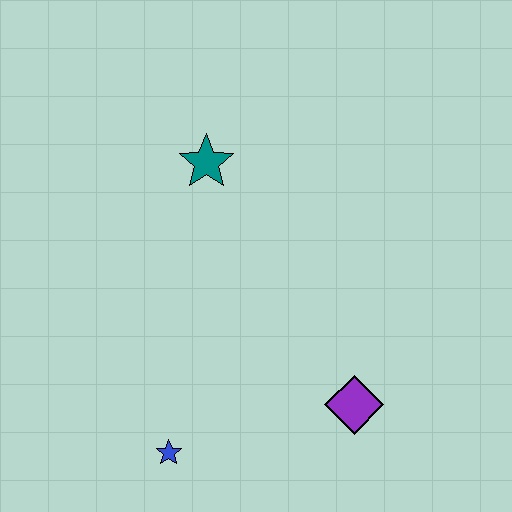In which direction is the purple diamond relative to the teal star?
The purple diamond is below the teal star.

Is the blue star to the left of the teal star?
Yes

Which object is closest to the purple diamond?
The blue star is closest to the purple diamond.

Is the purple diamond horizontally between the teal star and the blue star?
No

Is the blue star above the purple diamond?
No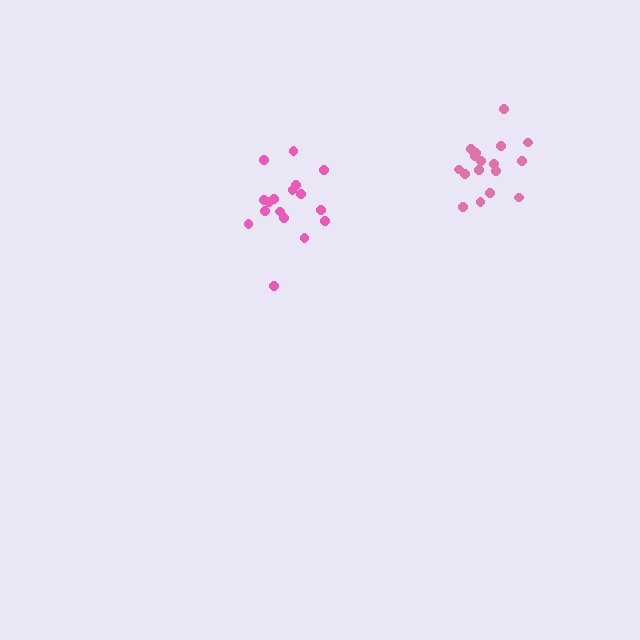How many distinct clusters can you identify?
There are 2 distinct clusters.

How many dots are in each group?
Group 1: 18 dots, Group 2: 17 dots (35 total).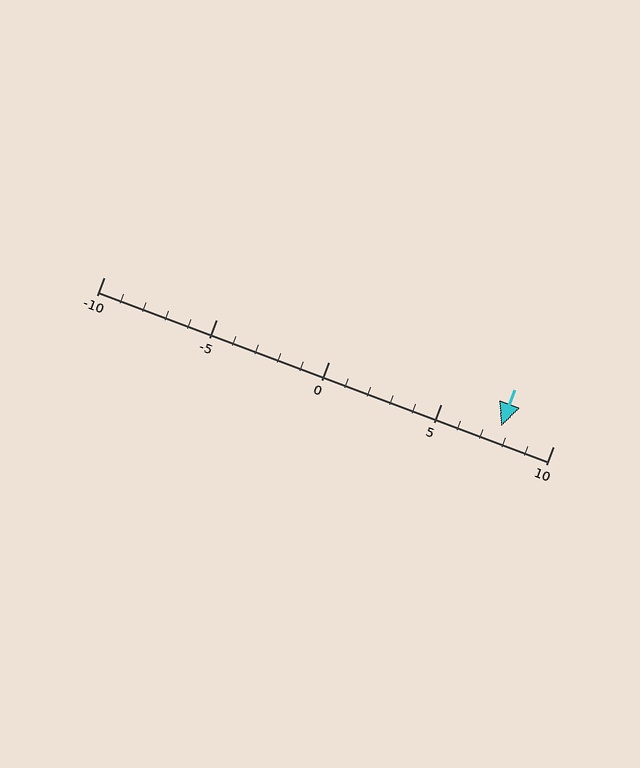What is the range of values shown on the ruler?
The ruler shows values from -10 to 10.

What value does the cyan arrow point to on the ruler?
The cyan arrow points to approximately 8.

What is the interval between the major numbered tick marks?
The major tick marks are spaced 5 units apart.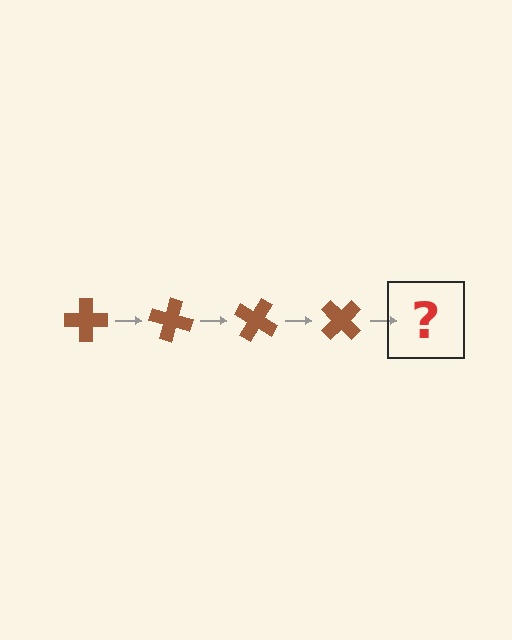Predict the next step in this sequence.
The next step is a brown cross rotated 60 degrees.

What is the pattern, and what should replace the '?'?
The pattern is that the cross rotates 15 degrees each step. The '?' should be a brown cross rotated 60 degrees.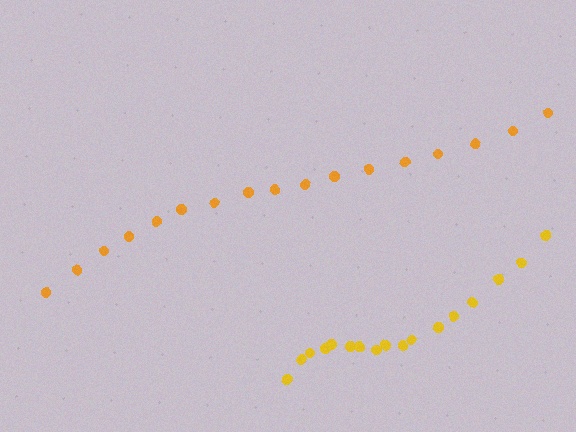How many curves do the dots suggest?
There are 2 distinct paths.